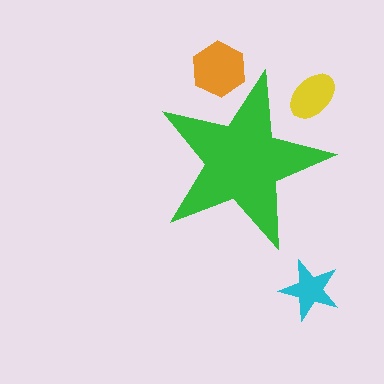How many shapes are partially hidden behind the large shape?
2 shapes are partially hidden.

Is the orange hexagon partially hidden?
Yes, the orange hexagon is partially hidden behind the green star.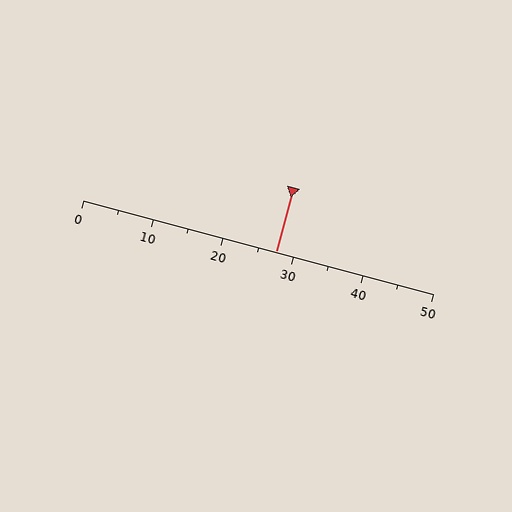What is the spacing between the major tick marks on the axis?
The major ticks are spaced 10 apart.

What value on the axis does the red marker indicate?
The marker indicates approximately 27.5.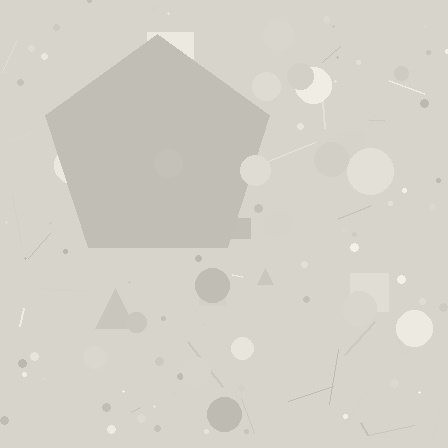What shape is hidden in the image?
A pentagon is hidden in the image.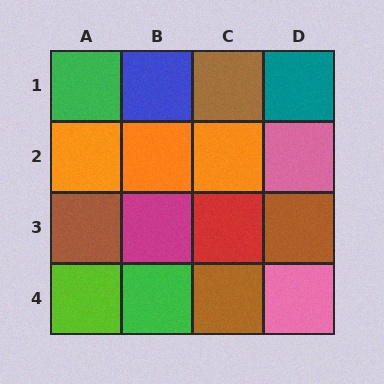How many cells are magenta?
1 cell is magenta.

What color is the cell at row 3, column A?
Brown.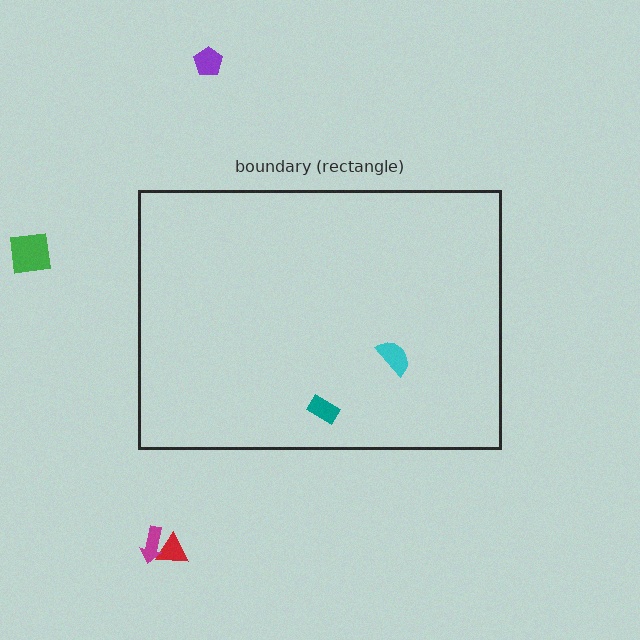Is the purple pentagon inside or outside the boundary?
Outside.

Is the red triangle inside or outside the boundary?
Outside.